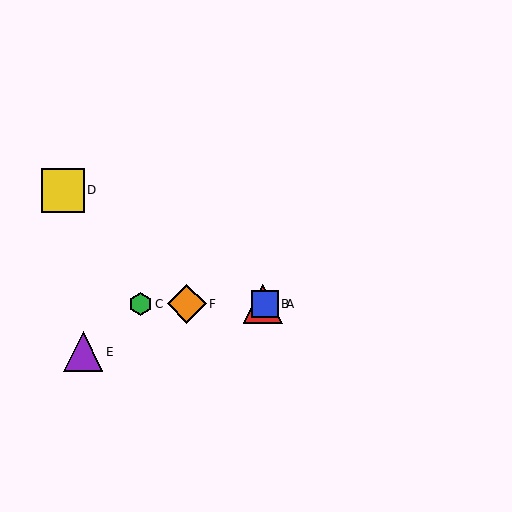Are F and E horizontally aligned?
No, F is at y≈304 and E is at y≈352.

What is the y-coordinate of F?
Object F is at y≈304.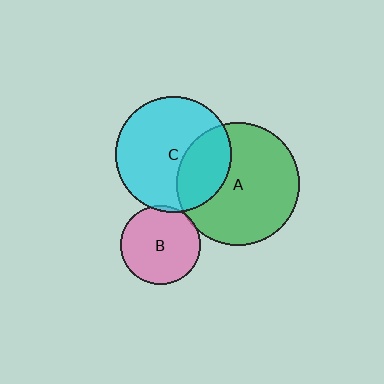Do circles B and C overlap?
Yes.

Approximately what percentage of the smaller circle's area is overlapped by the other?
Approximately 5%.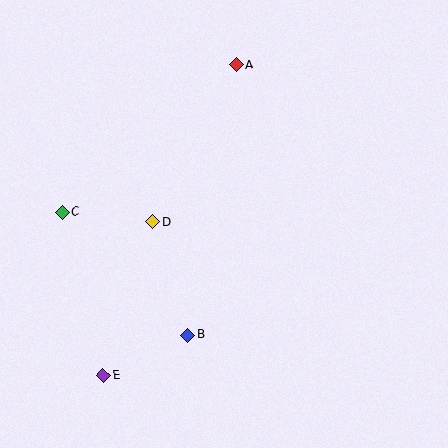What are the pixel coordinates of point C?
Point C is at (62, 212).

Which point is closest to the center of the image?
Point D at (153, 222) is closest to the center.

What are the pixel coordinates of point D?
Point D is at (153, 222).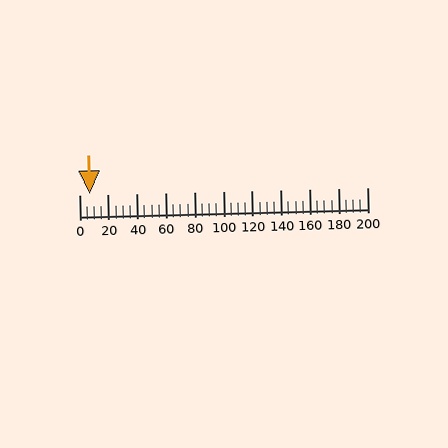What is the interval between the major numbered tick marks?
The major tick marks are spaced 20 units apart.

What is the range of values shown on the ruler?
The ruler shows values from 0 to 200.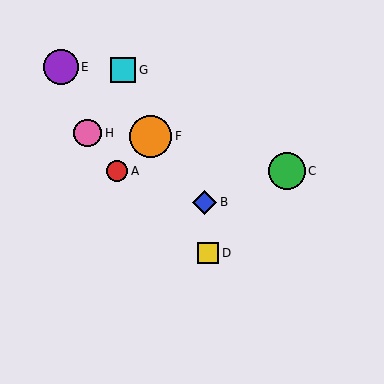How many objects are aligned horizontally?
2 objects (A, C) are aligned horizontally.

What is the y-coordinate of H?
Object H is at y≈133.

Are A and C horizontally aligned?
Yes, both are at y≈171.